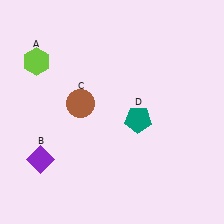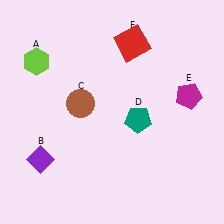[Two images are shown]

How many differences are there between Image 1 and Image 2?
There are 2 differences between the two images.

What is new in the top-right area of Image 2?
A magenta pentagon (E) was added in the top-right area of Image 2.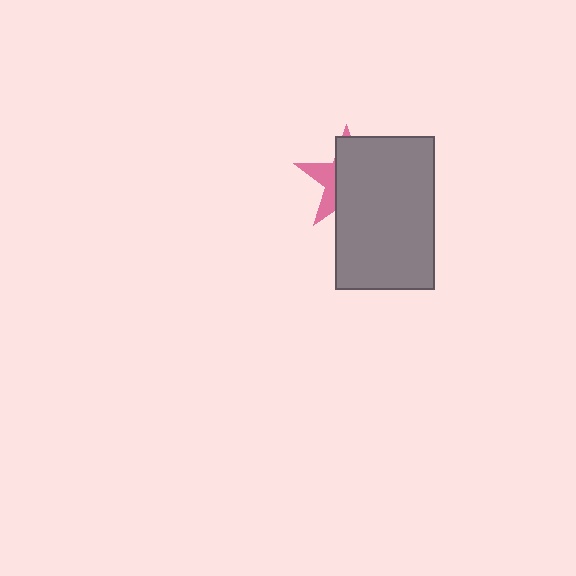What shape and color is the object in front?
The object in front is a gray rectangle.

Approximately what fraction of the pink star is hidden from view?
Roughly 69% of the pink star is hidden behind the gray rectangle.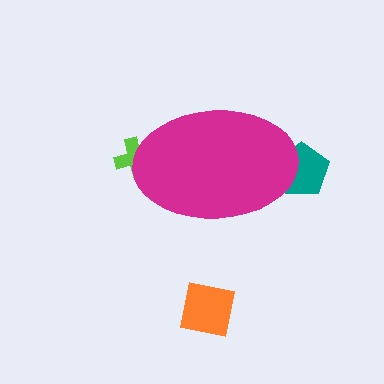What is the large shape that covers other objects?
A magenta ellipse.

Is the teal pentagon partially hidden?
Yes, the teal pentagon is partially hidden behind the magenta ellipse.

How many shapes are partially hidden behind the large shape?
2 shapes are partially hidden.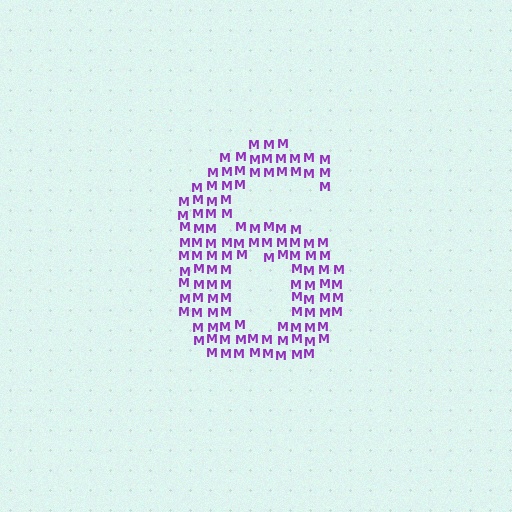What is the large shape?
The large shape is the digit 6.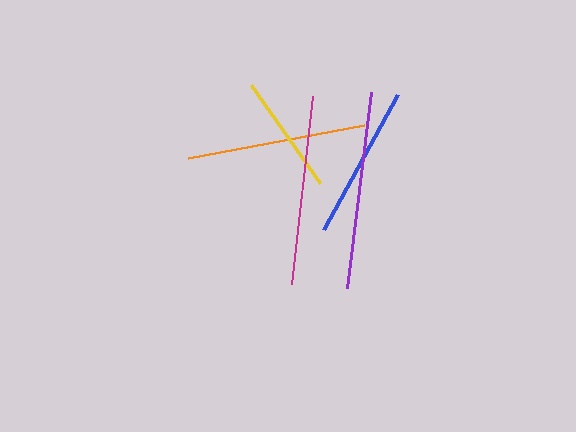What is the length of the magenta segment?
The magenta segment is approximately 189 pixels long.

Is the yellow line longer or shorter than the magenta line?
The magenta line is longer than the yellow line.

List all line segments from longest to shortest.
From longest to shortest: purple, magenta, orange, blue, yellow.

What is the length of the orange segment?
The orange segment is approximately 180 pixels long.